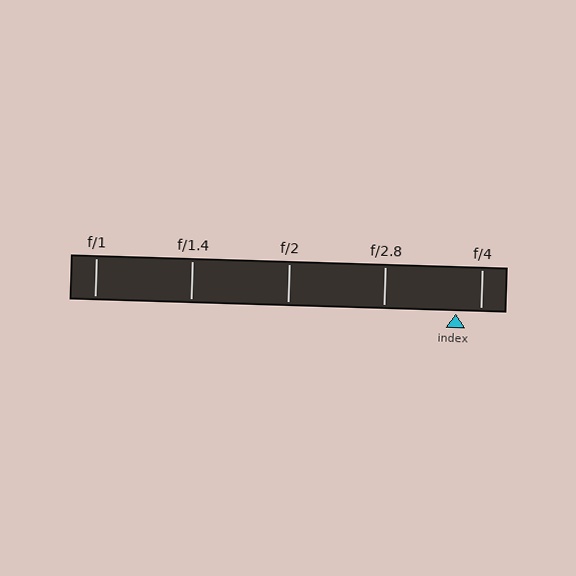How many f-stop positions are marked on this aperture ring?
There are 5 f-stop positions marked.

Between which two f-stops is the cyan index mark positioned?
The index mark is between f/2.8 and f/4.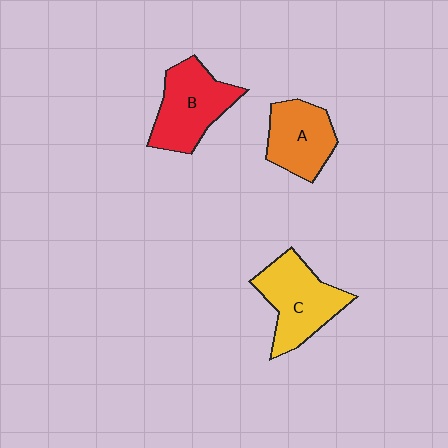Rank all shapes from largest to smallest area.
From largest to smallest: C (yellow), B (red), A (orange).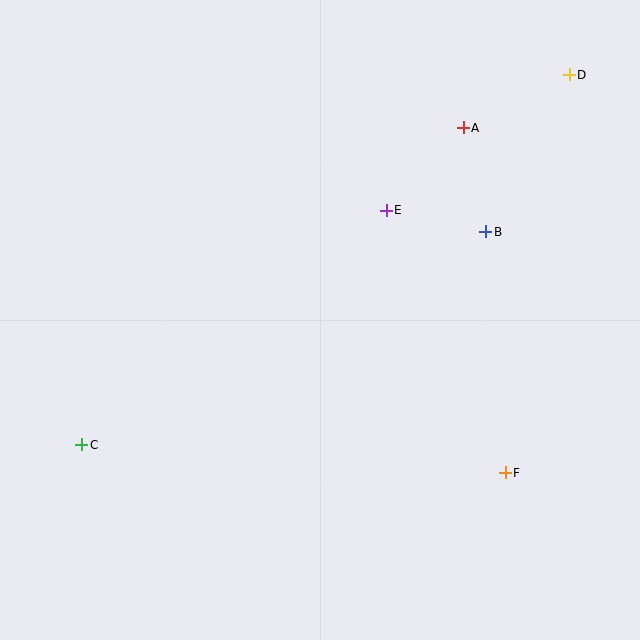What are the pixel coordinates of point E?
Point E is at (386, 210).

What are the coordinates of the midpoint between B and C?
The midpoint between B and C is at (284, 338).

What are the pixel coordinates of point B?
Point B is at (486, 232).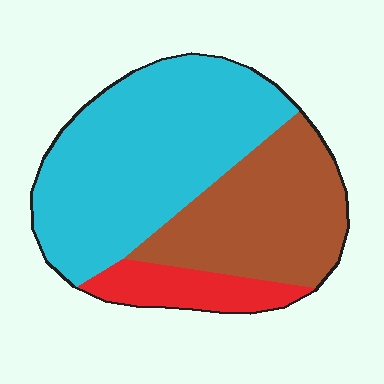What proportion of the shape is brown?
Brown takes up about one third (1/3) of the shape.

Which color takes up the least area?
Red, at roughly 10%.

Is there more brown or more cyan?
Cyan.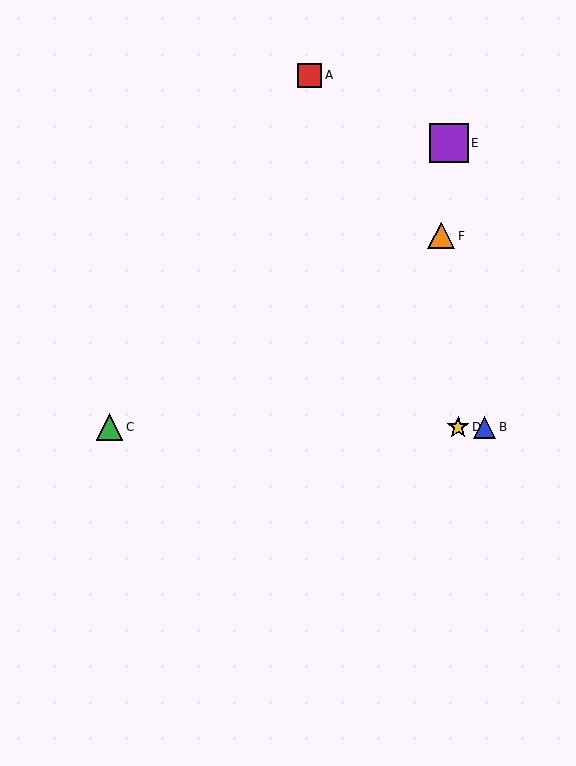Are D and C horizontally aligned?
Yes, both are at y≈427.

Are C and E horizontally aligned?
No, C is at y≈427 and E is at y≈143.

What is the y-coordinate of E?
Object E is at y≈143.